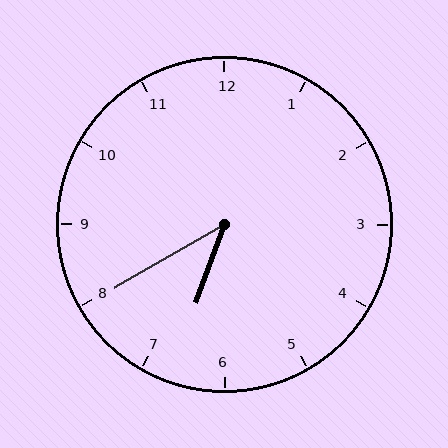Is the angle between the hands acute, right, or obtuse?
It is acute.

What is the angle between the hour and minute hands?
Approximately 40 degrees.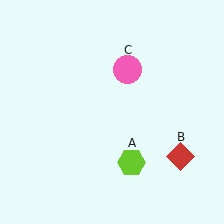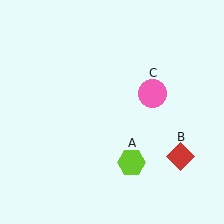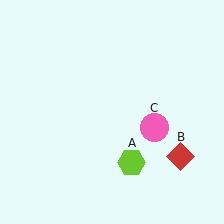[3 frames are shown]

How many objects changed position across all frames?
1 object changed position: pink circle (object C).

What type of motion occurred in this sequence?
The pink circle (object C) rotated clockwise around the center of the scene.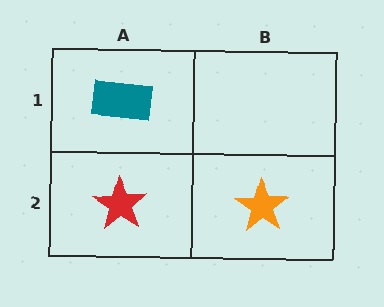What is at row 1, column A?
A teal rectangle.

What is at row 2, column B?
An orange star.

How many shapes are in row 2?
2 shapes.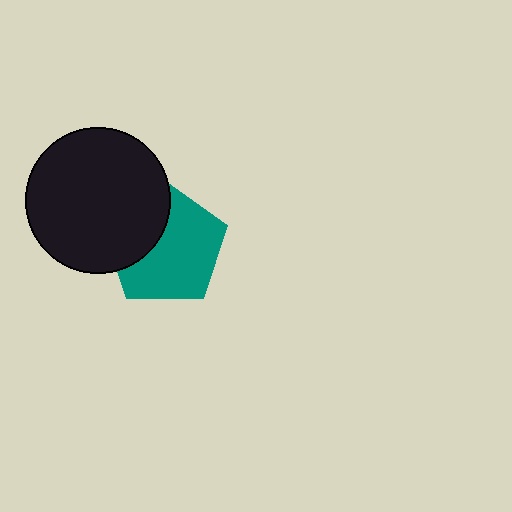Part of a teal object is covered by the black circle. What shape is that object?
It is a pentagon.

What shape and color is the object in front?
The object in front is a black circle.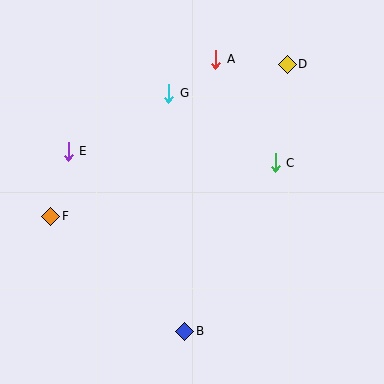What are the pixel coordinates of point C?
Point C is at (275, 163).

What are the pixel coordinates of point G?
Point G is at (169, 93).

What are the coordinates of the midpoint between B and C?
The midpoint between B and C is at (230, 247).